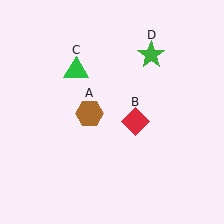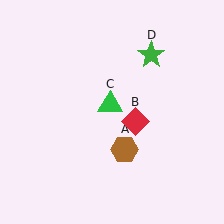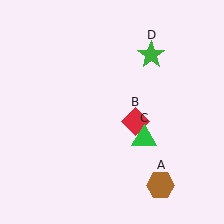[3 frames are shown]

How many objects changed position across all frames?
2 objects changed position: brown hexagon (object A), green triangle (object C).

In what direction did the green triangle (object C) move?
The green triangle (object C) moved down and to the right.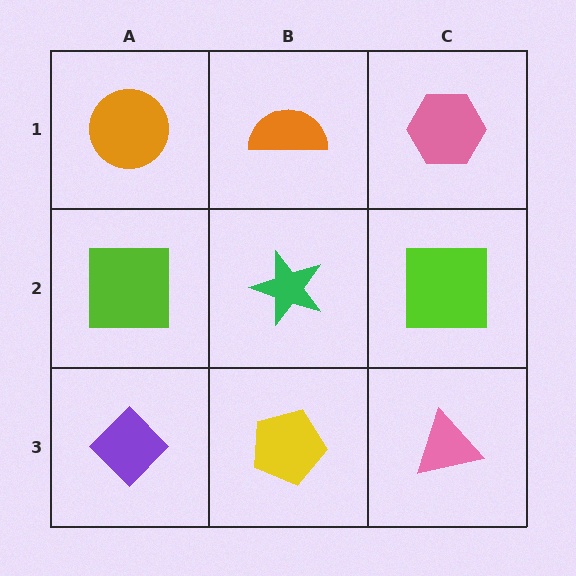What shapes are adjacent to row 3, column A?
A lime square (row 2, column A), a yellow pentagon (row 3, column B).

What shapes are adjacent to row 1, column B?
A green star (row 2, column B), an orange circle (row 1, column A), a pink hexagon (row 1, column C).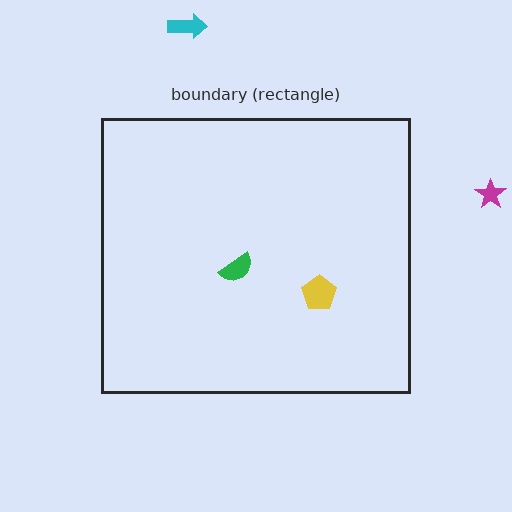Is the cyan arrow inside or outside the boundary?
Outside.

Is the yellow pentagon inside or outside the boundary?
Inside.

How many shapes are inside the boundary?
2 inside, 2 outside.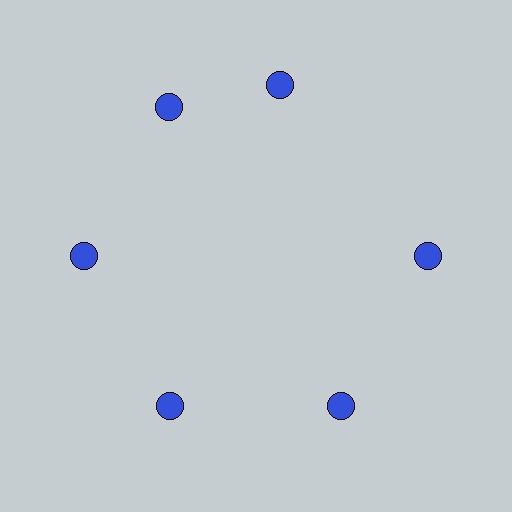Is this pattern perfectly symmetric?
No. The 6 blue circles are arranged in a ring, but one element near the 1 o'clock position is rotated out of alignment along the ring, breaking the 6-fold rotational symmetry.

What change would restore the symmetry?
The symmetry would be restored by rotating it back into even spacing with its neighbors so that all 6 circles sit at equal angles and equal distance from the center.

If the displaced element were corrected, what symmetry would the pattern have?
It would have 6-fold rotational symmetry — the pattern would map onto itself every 60 degrees.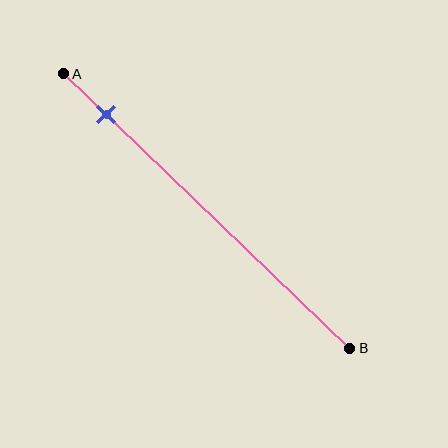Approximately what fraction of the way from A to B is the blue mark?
The blue mark is approximately 15% of the way from A to B.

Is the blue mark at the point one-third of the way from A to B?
No, the mark is at about 15% from A, not at the 33% one-third point.